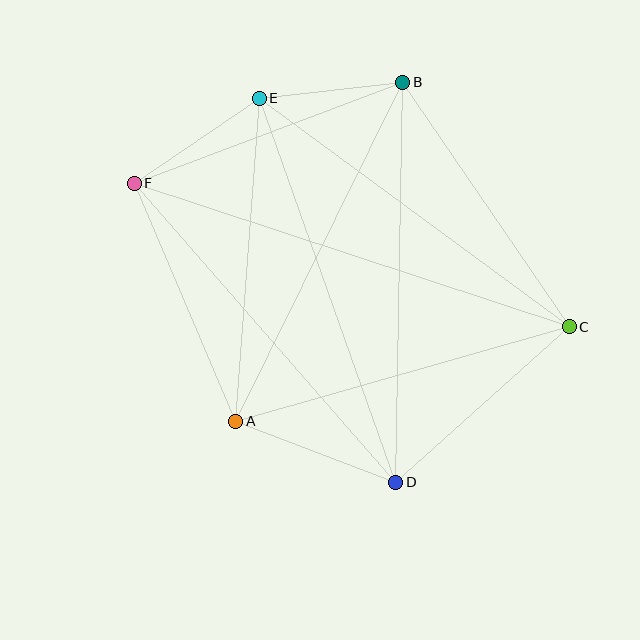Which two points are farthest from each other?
Points C and F are farthest from each other.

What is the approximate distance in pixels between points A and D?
The distance between A and D is approximately 171 pixels.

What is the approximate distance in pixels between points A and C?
The distance between A and C is approximately 346 pixels.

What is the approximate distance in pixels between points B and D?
The distance between B and D is approximately 400 pixels.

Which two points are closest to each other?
Points B and E are closest to each other.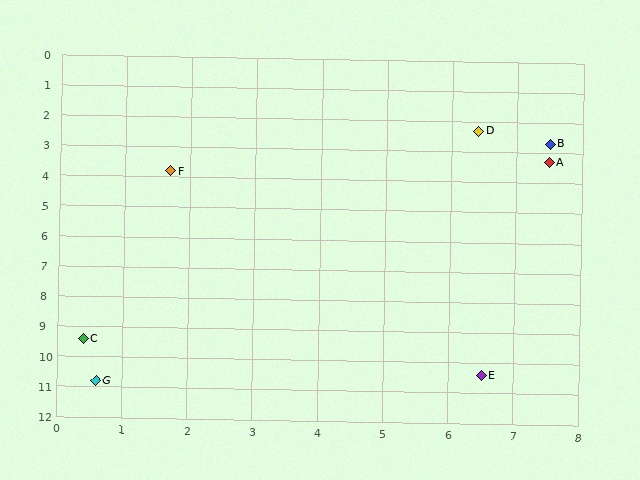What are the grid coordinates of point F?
Point F is at approximately (1.7, 3.8).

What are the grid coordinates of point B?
Point B is at approximately (7.5, 2.7).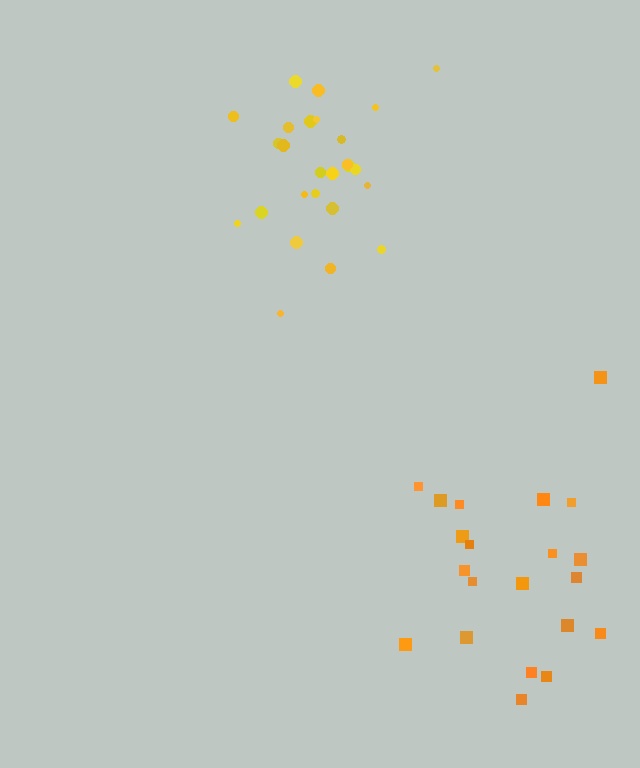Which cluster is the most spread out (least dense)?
Orange.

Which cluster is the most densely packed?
Yellow.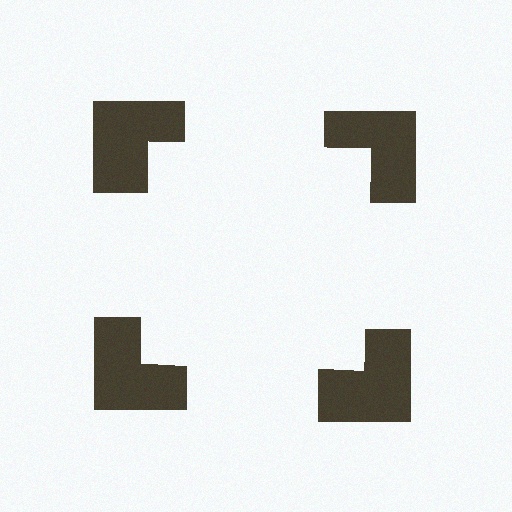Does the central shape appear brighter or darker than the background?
It typically appears slightly brighter than the background, even though no actual brightness change is drawn.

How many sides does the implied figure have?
4 sides.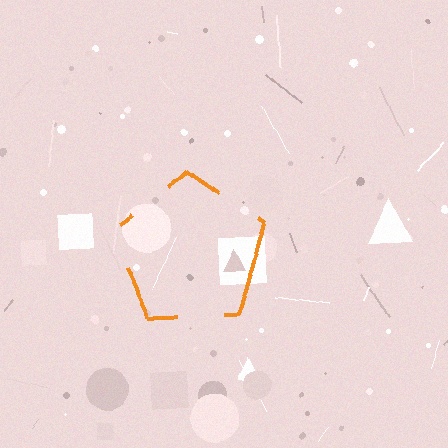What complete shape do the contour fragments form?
The contour fragments form a pentagon.